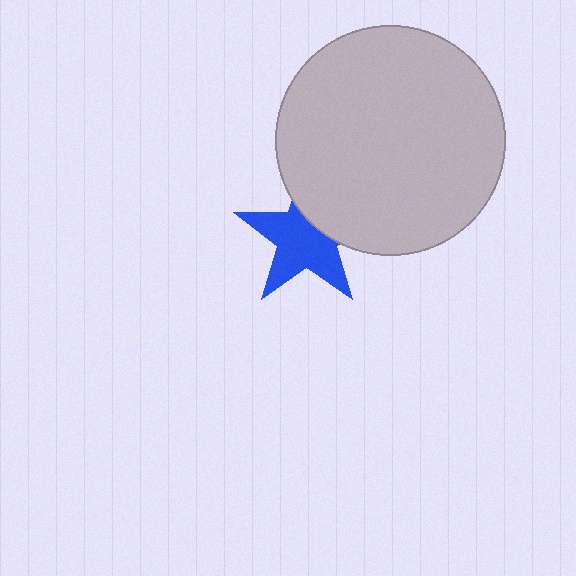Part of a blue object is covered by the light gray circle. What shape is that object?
It is a star.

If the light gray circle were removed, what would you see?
You would see the complete blue star.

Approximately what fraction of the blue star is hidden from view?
Roughly 33% of the blue star is hidden behind the light gray circle.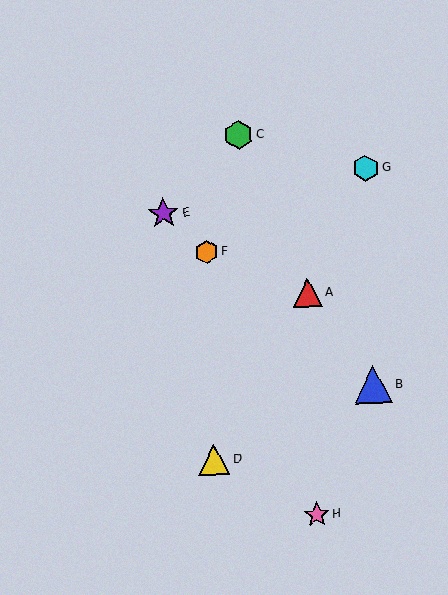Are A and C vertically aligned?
No, A is at x≈308 and C is at x≈239.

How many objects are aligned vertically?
2 objects (A, H) are aligned vertically.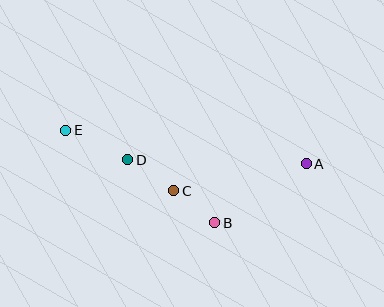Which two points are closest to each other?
Points B and C are closest to each other.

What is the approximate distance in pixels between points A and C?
The distance between A and C is approximately 135 pixels.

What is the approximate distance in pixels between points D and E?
The distance between D and E is approximately 69 pixels.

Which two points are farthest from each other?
Points A and E are farthest from each other.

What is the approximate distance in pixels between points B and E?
The distance between B and E is approximately 175 pixels.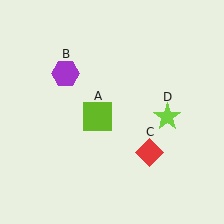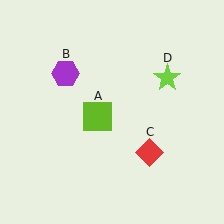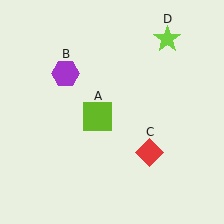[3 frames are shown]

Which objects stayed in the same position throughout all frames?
Lime square (object A) and purple hexagon (object B) and red diamond (object C) remained stationary.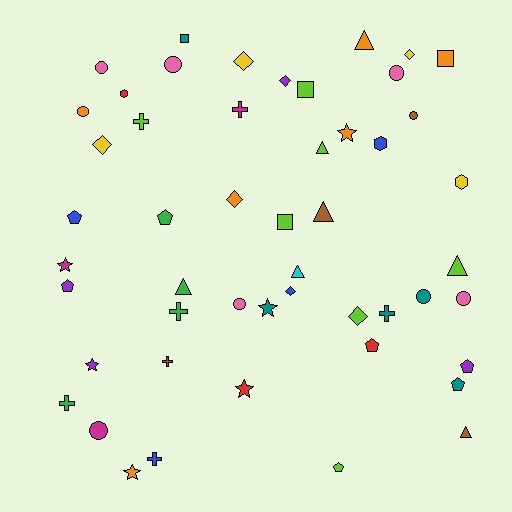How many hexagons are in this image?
There are 3 hexagons.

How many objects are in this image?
There are 50 objects.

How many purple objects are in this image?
There are 4 purple objects.